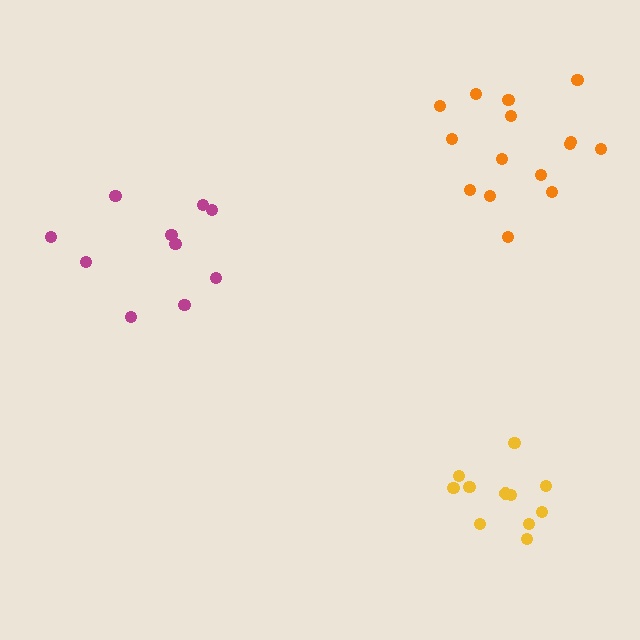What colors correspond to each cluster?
The clusters are colored: magenta, yellow, orange.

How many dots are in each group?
Group 1: 10 dots, Group 2: 12 dots, Group 3: 15 dots (37 total).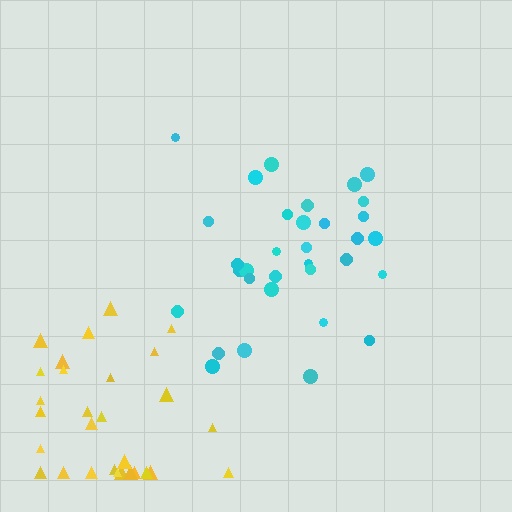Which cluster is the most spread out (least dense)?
Yellow.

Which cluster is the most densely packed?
Cyan.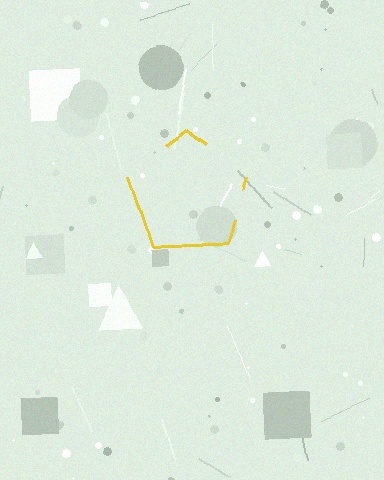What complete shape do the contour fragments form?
The contour fragments form a pentagon.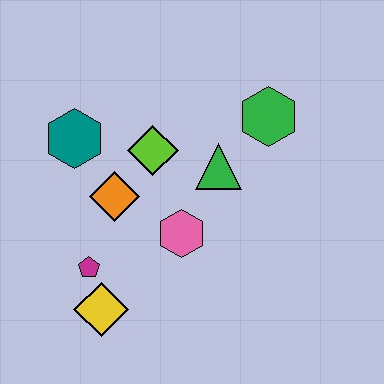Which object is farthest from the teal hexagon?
The green hexagon is farthest from the teal hexagon.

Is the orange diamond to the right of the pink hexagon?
No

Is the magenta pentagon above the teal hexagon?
No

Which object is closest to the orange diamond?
The lime diamond is closest to the orange diamond.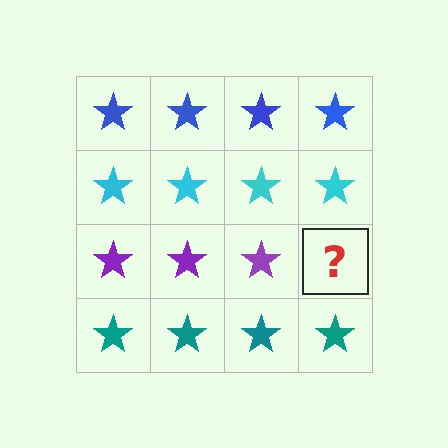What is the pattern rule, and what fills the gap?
The rule is that each row has a consistent color. The gap should be filled with a purple star.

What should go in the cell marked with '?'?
The missing cell should contain a purple star.